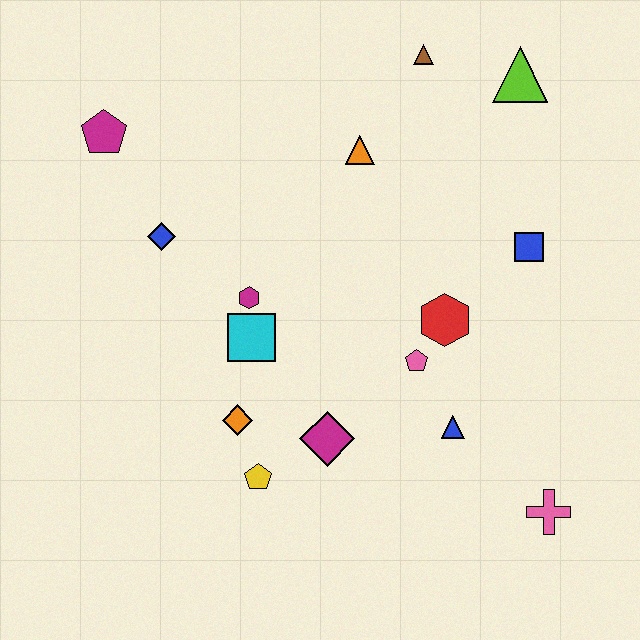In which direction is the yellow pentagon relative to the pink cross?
The yellow pentagon is to the left of the pink cross.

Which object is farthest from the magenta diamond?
The lime triangle is farthest from the magenta diamond.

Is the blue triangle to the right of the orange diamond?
Yes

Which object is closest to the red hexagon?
The pink pentagon is closest to the red hexagon.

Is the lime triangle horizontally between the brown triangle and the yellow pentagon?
No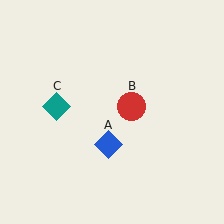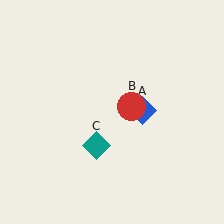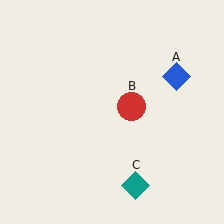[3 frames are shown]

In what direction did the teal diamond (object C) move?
The teal diamond (object C) moved down and to the right.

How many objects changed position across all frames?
2 objects changed position: blue diamond (object A), teal diamond (object C).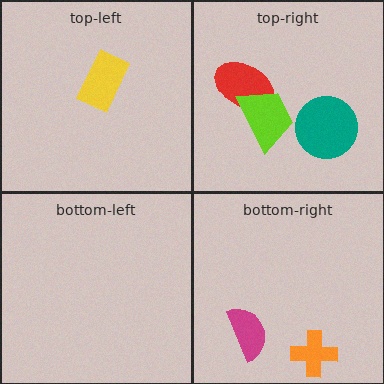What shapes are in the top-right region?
The teal circle, the red ellipse, the lime trapezoid.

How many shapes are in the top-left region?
1.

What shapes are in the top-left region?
The yellow rectangle.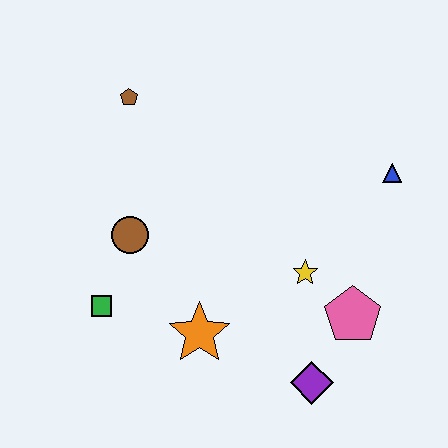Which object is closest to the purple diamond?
The pink pentagon is closest to the purple diamond.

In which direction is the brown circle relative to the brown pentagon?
The brown circle is below the brown pentagon.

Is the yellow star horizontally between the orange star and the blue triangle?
Yes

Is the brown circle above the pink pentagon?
Yes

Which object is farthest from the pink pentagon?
The brown pentagon is farthest from the pink pentagon.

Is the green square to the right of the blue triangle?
No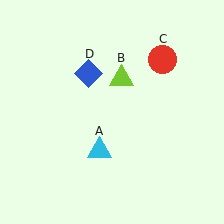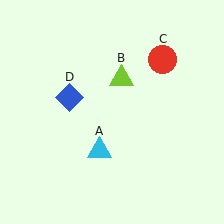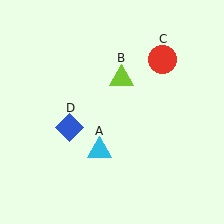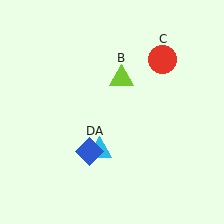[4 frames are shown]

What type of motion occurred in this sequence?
The blue diamond (object D) rotated counterclockwise around the center of the scene.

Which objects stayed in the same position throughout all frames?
Cyan triangle (object A) and lime triangle (object B) and red circle (object C) remained stationary.